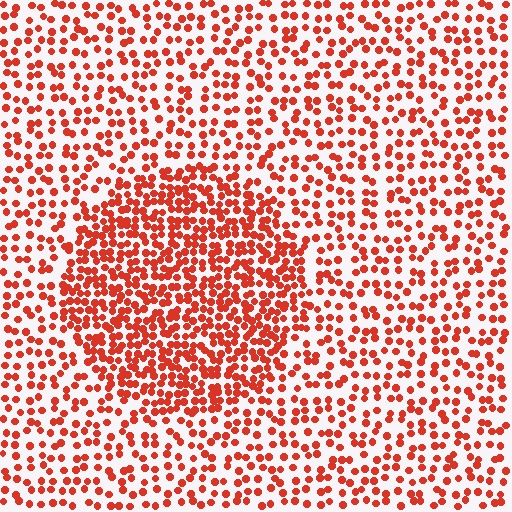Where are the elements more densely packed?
The elements are more densely packed inside the circle boundary.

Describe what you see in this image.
The image contains small red elements arranged at two different densities. A circle-shaped region is visible where the elements are more densely packed than the surrounding area.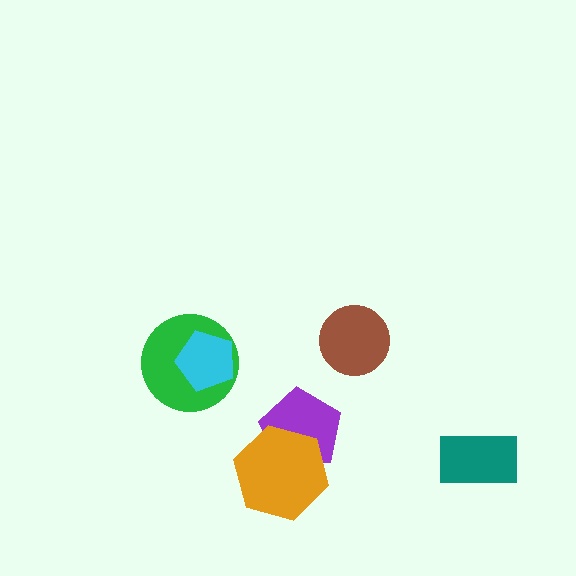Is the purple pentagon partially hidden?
Yes, it is partially covered by another shape.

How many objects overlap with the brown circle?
0 objects overlap with the brown circle.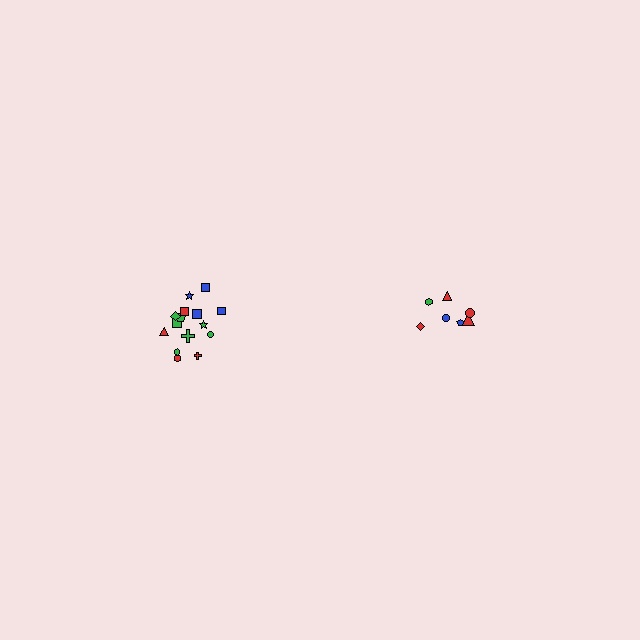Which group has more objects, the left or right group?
The left group.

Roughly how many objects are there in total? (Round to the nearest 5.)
Roughly 20 objects in total.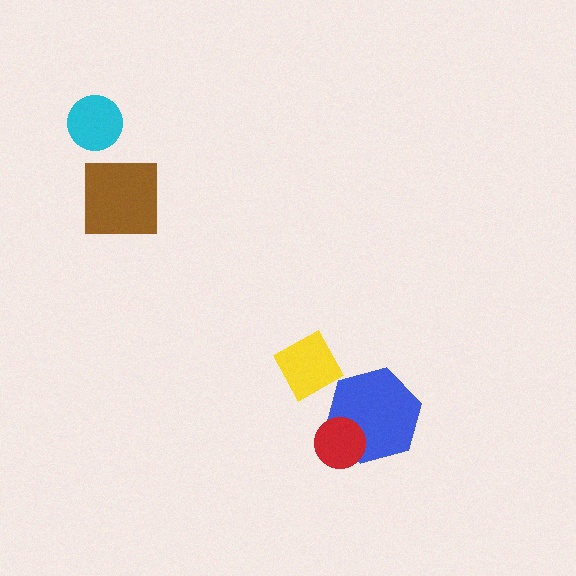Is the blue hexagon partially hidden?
Yes, it is partially covered by another shape.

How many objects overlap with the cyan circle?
0 objects overlap with the cyan circle.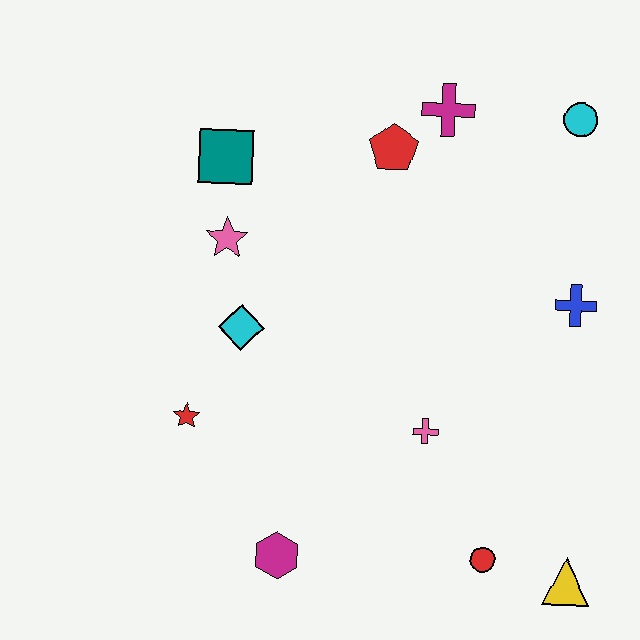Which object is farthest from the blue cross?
The red star is farthest from the blue cross.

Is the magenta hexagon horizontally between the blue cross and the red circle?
No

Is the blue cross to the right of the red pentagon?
Yes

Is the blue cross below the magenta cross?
Yes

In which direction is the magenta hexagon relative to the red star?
The magenta hexagon is below the red star.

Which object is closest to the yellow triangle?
The red circle is closest to the yellow triangle.